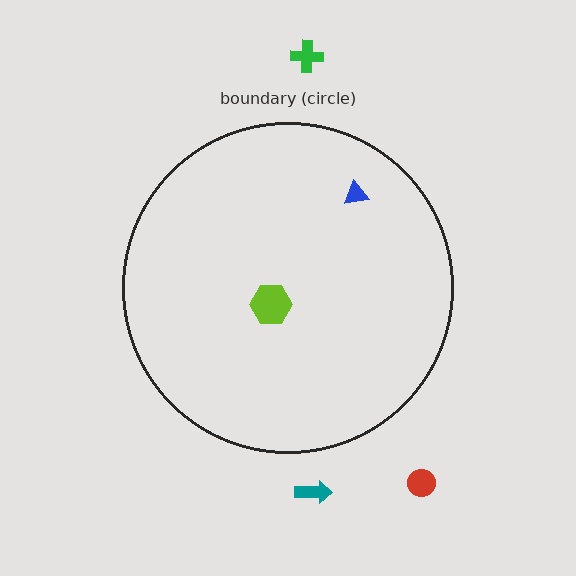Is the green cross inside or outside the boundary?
Outside.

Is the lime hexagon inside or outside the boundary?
Inside.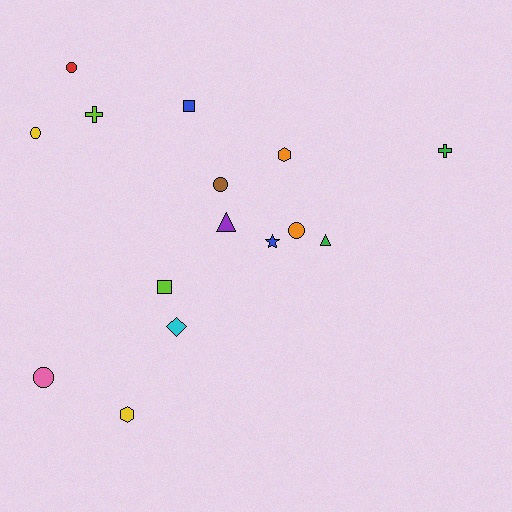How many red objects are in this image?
There is 1 red object.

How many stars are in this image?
There is 1 star.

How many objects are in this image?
There are 15 objects.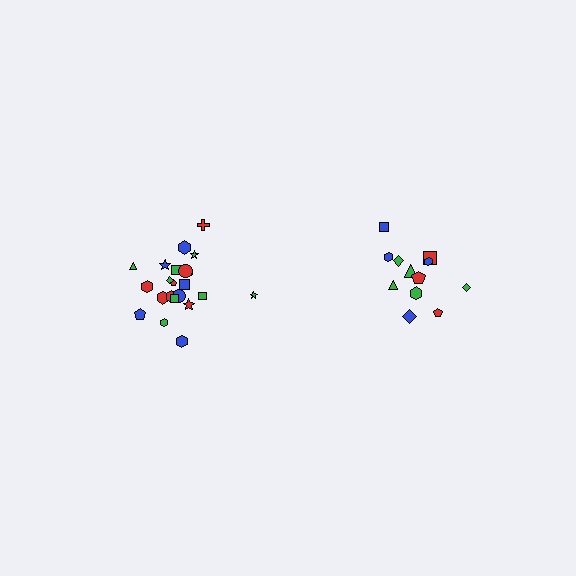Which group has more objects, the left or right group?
The left group.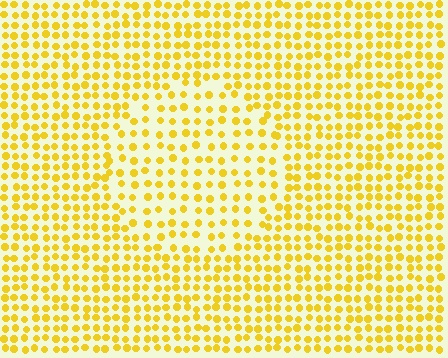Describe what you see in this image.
The image contains small yellow elements arranged at two different densities. A circle-shaped region is visible where the elements are less densely packed than the surrounding area.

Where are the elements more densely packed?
The elements are more densely packed outside the circle boundary.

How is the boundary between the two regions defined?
The boundary is defined by a change in element density (approximately 1.6x ratio). All elements are the same color, size, and shape.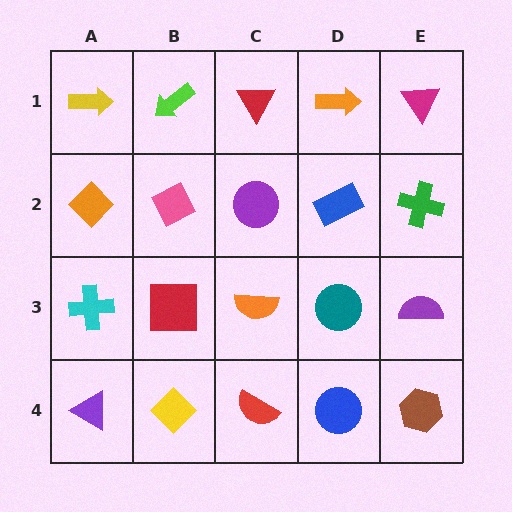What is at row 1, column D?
An orange arrow.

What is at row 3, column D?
A teal circle.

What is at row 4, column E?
A brown hexagon.